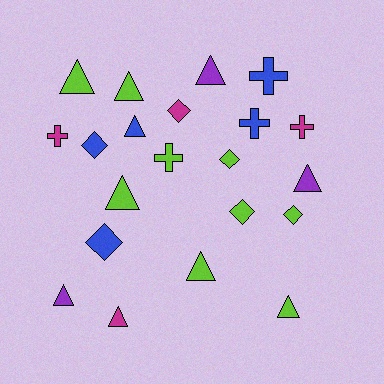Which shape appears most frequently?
Triangle, with 10 objects.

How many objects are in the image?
There are 21 objects.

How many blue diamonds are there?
There are 2 blue diamonds.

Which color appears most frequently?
Lime, with 9 objects.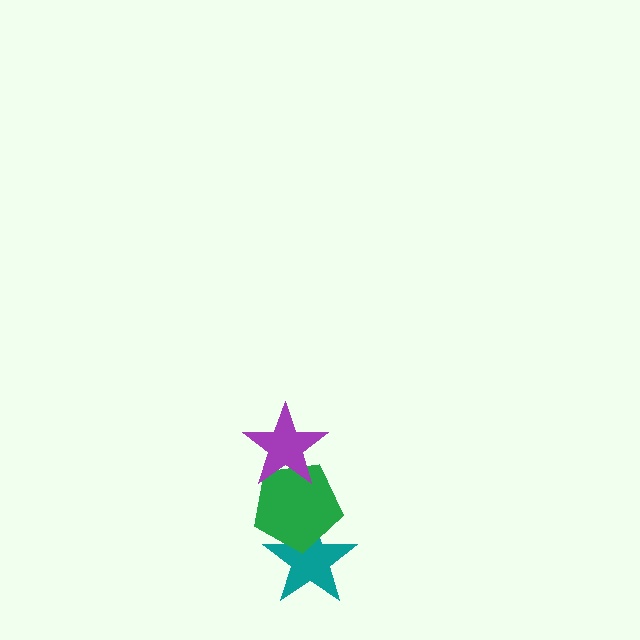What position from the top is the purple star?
The purple star is 1st from the top.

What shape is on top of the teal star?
The green pentagon is on top of the teal star.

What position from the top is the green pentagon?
The green pentagon is 2nd from the top.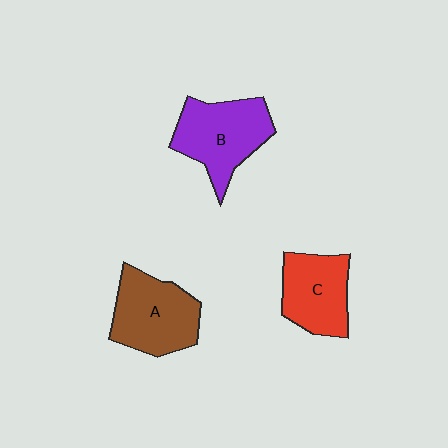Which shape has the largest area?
Shape B (purple).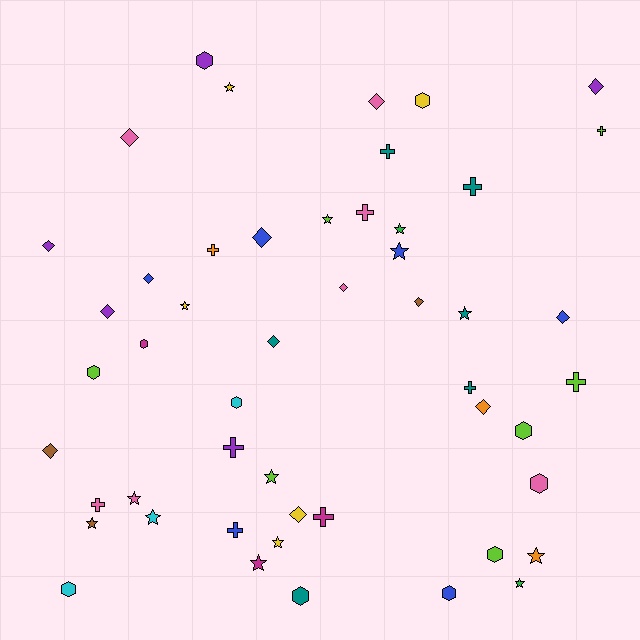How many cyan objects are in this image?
There are 3 cyan objects.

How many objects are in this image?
There are 50 objects.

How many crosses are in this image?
There are 11 crosses.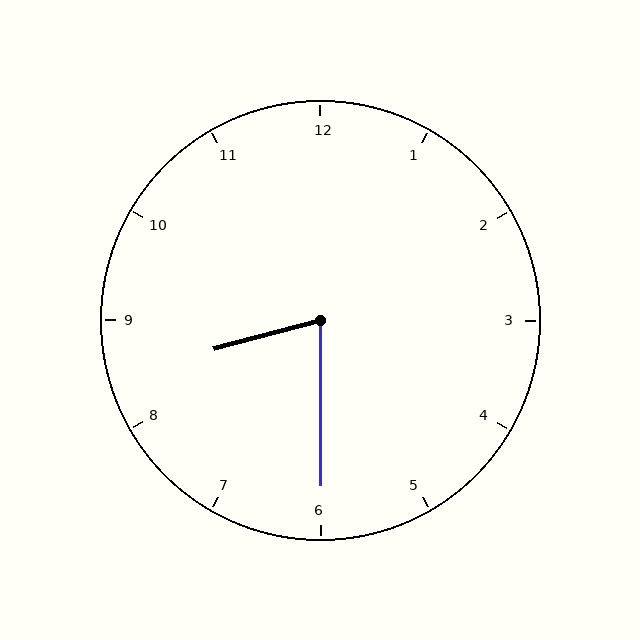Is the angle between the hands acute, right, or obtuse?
It is acute.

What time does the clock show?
8:30.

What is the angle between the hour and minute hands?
Approximately 75 degrees.